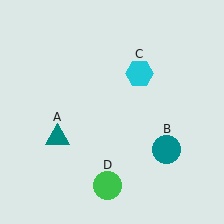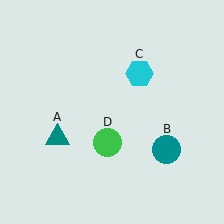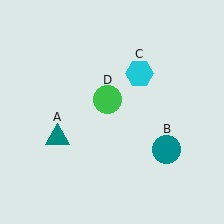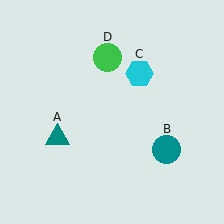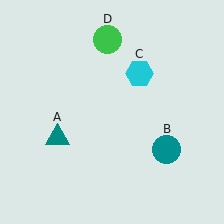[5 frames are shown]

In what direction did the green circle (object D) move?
The green circle (object D) moved up.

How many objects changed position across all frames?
1 object changed position: green circle (object D).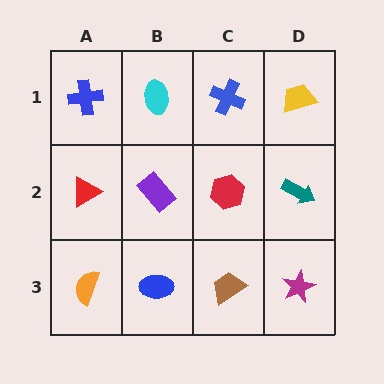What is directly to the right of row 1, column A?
A cyan ellipse.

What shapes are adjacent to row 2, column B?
A cyan ellipse (row 1, column B), a blue ellipse (row 3, column B), a red triangle (row 2, column A), a red hexagon (row 2, column C).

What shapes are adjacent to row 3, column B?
A purple rectangle (row 2, column B), an orange semicircle (row 3, column A), a brown trapezoid (row 3, column C).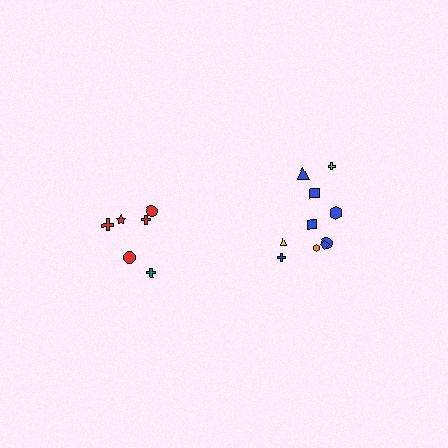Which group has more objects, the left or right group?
The right group.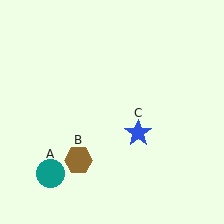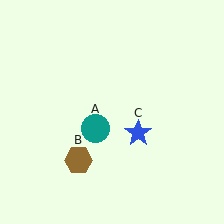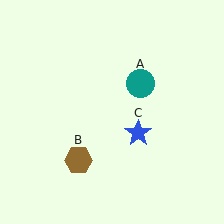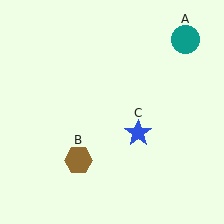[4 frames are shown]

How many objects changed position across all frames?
1 object changed position: teal circle (object A).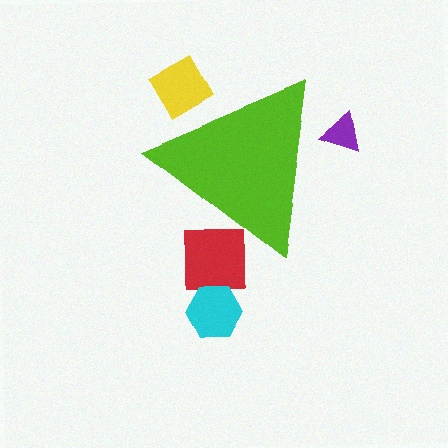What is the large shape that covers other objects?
A lime triangle.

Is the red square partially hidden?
Yes, the red square is partially hidden behind the lime triangle.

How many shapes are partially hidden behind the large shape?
3 shapes are partially hidden.